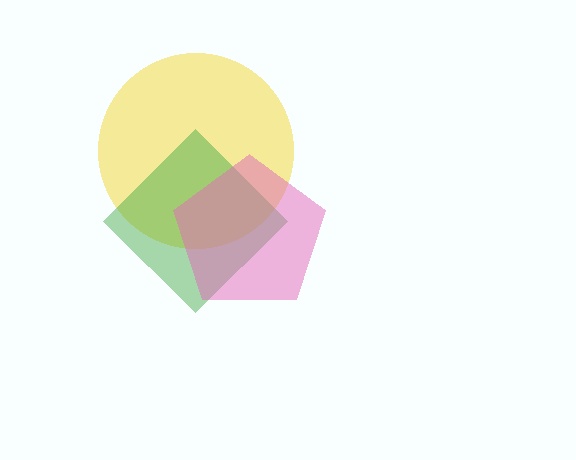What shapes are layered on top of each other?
The layered shapes are: a yellow circle, a green diamond, a pink pentagon.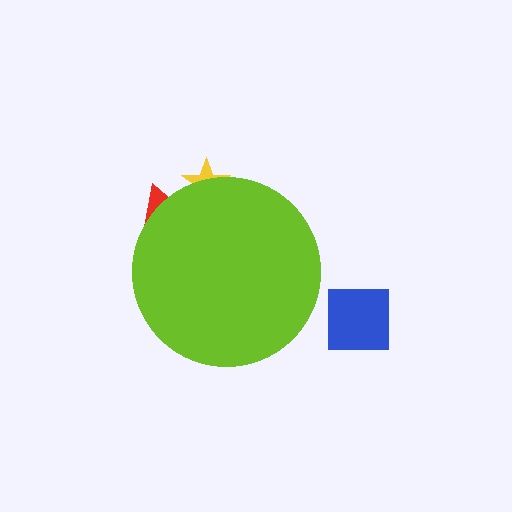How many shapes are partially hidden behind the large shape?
2 shapes are partially hidden.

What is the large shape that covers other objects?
A lime circle.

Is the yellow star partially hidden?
Yes, the yellow star is partially hidden behind the lime circle.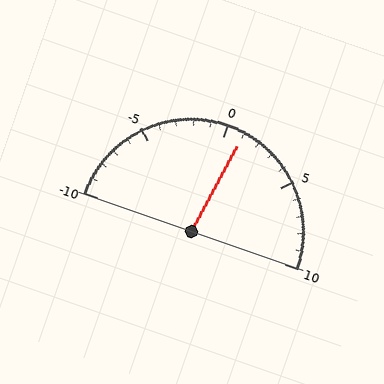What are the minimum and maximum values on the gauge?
The gauge ranges from -10 to 10.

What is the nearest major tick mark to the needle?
The nearest major tick mark is 0.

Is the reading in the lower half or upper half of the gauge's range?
The reading is in the upper half of the range (-10 to 10).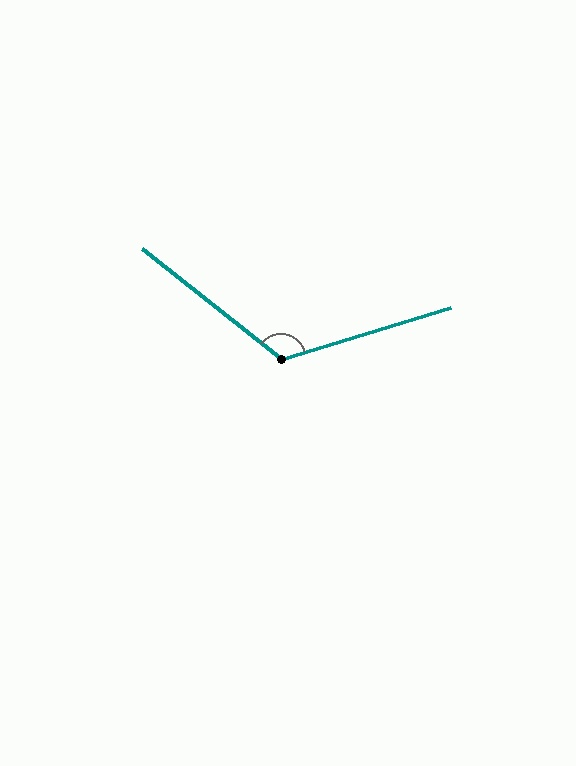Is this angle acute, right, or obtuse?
It is obtuse.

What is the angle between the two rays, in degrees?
Approximately 125 degrees.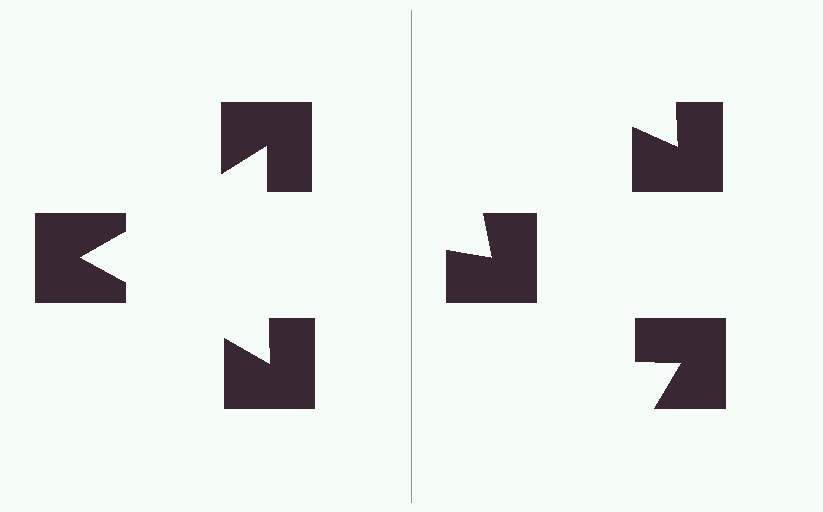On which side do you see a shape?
An illusory triangle appears on the left side. On the right side the wedge cuts are rotated, so no coherent shape forms.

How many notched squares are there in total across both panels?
6 — 3 on each side.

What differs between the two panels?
The notched squares are positioned identically on both sides; only the wedge orientations differ. On the left they align to a triangle; on the right they are misaligned.